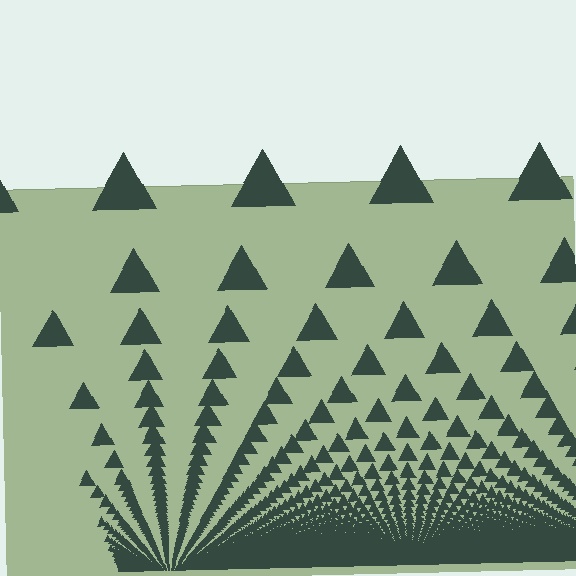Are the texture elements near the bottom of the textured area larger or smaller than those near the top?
Smaller. The gradient is inverted — elements near the bottom are smaller and denser.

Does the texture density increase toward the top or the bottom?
Density increases toward the bottom.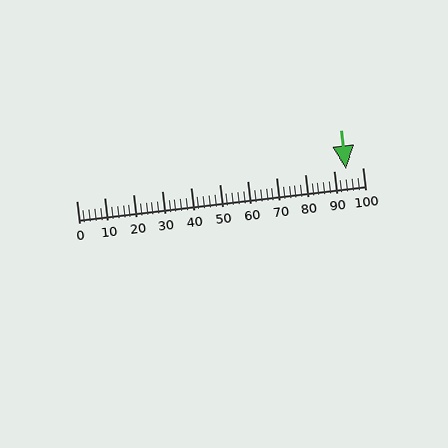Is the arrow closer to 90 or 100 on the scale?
The arrow is closer to 90.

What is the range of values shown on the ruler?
The ruler shows values from 0 to 100.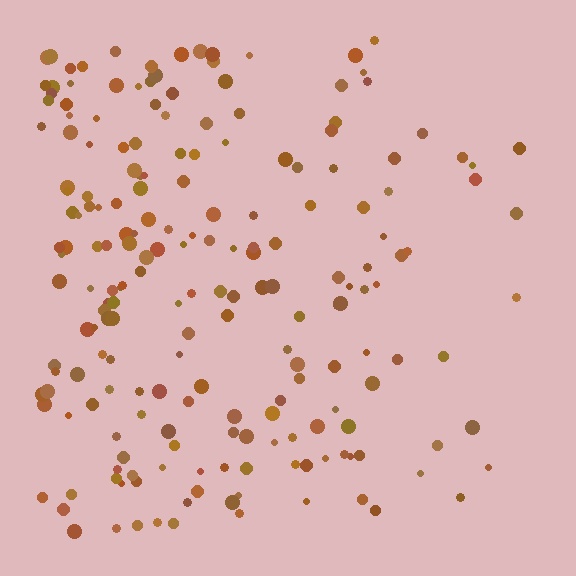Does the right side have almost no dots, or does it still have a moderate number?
Still a moderate number, just noticeably fewer than the left.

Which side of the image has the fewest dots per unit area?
The right.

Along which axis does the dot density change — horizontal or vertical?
Horizontal.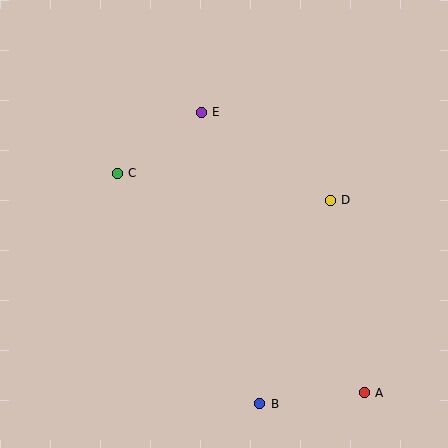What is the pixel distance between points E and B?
The distance between E and B is 297 pixels.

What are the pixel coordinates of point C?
Point C is at (117, 173).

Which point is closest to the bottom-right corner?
Point A is closest to the bottom-right corner.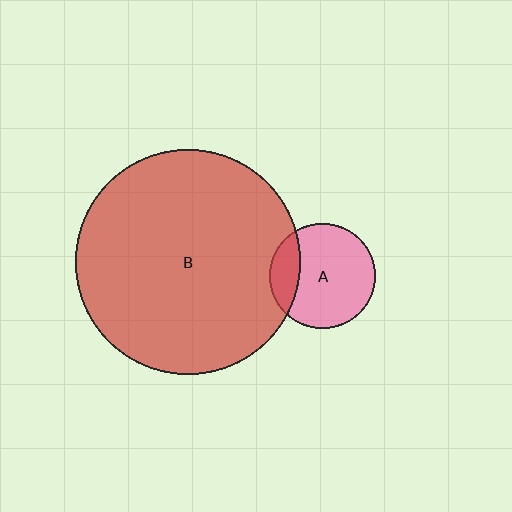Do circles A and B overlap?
Yes.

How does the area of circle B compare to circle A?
Approximately 4.5 times.